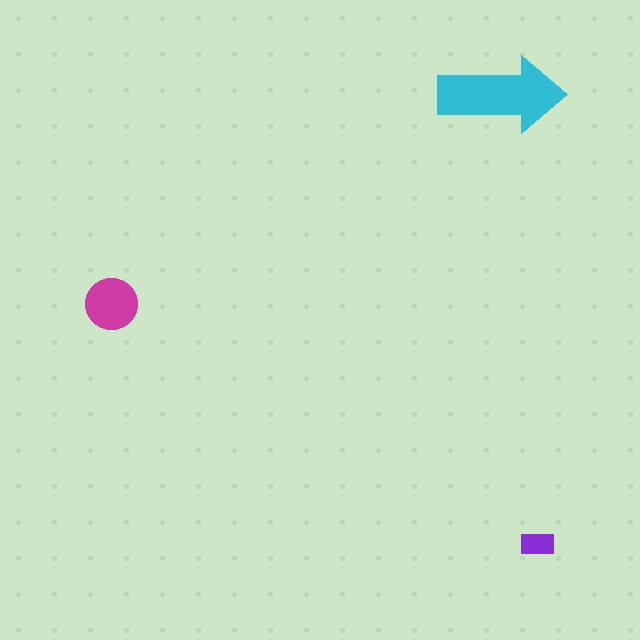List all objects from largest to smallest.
The cyan arrow, the magenta circle, the purple rectangle.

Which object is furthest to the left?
The magenta circle is leftmost.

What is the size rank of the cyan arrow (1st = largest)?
1st.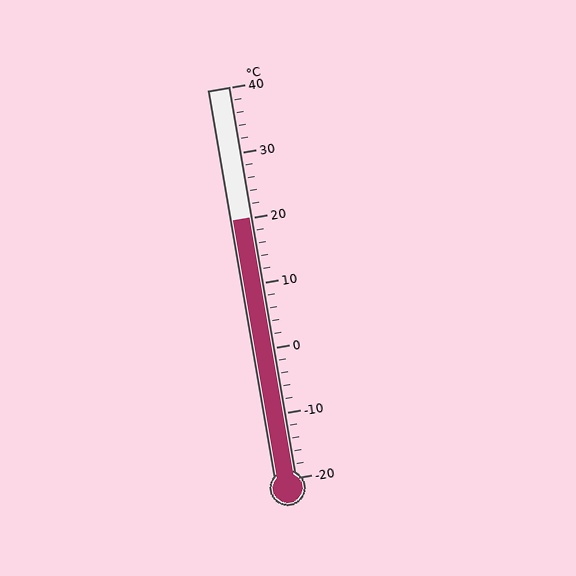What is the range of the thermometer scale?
The thermometer scale ranges from -20°C to 40°C.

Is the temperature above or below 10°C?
The temperature is above 10°C.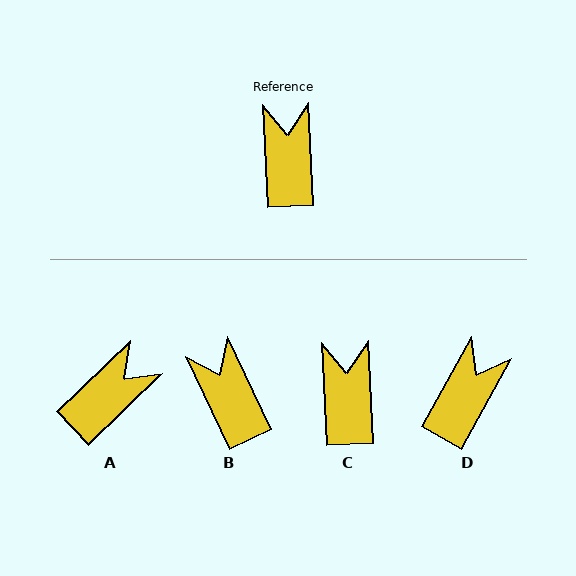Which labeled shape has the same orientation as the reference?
C.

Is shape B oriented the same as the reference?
No, it is off by about 23 degrees.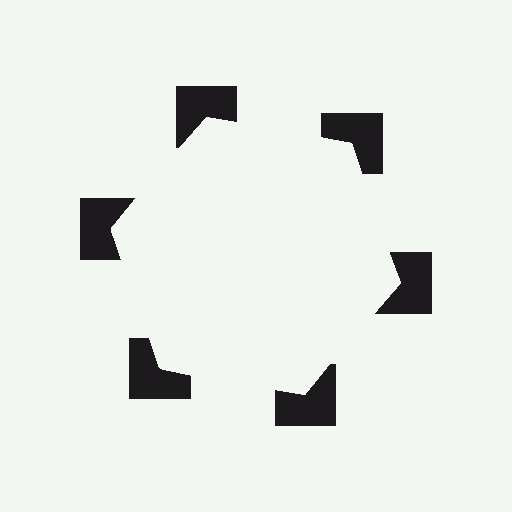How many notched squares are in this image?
There are 6 — one at each vertex of the illusory hexagon.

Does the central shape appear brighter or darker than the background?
It typically appears slightly brighter than the background, even though no actual brightness change is drawn.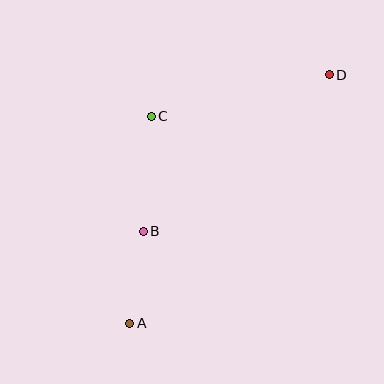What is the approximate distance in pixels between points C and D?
The distance between C and D is approximately 183 pixels.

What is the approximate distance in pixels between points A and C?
The distance between A and C is approximately 208 pixels.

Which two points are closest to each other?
Points A and B are closest to each other.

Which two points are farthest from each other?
Points A and D are farthest from each other.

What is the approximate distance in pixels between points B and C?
The distance between B and C is approximately 115 pixels.